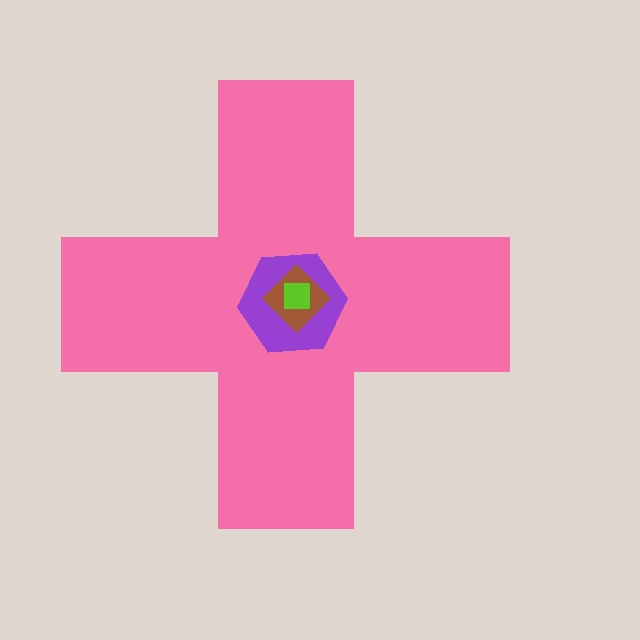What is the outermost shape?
The pink cross.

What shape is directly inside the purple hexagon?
The brown diamond.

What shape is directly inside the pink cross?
The purple hexagon.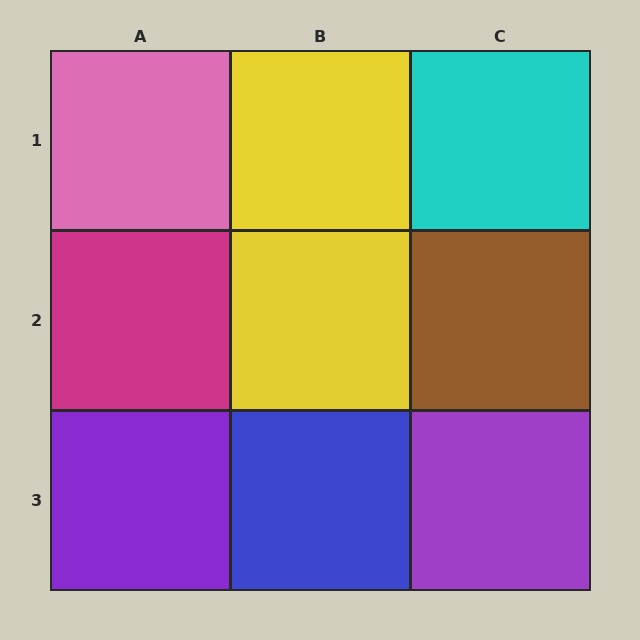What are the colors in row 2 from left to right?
Magenta, yellow, brown.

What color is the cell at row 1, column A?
Pink.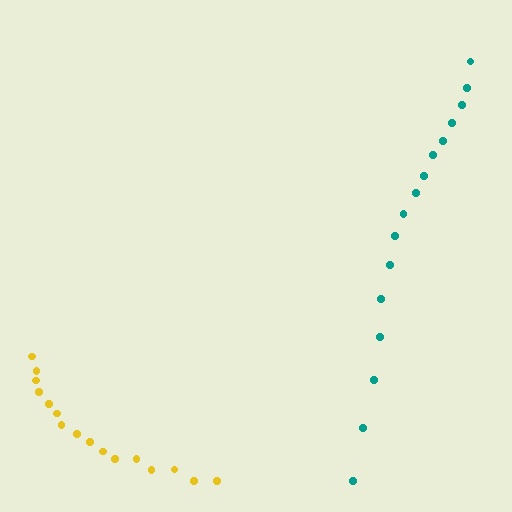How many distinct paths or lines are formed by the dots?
There are 2 distinct paths.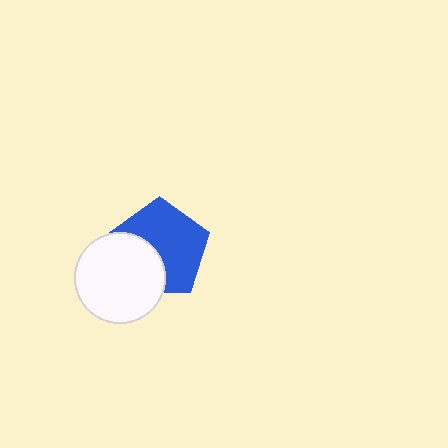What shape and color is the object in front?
The object in front is a white circle.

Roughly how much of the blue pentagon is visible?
About half of it is visible (roughly 64%).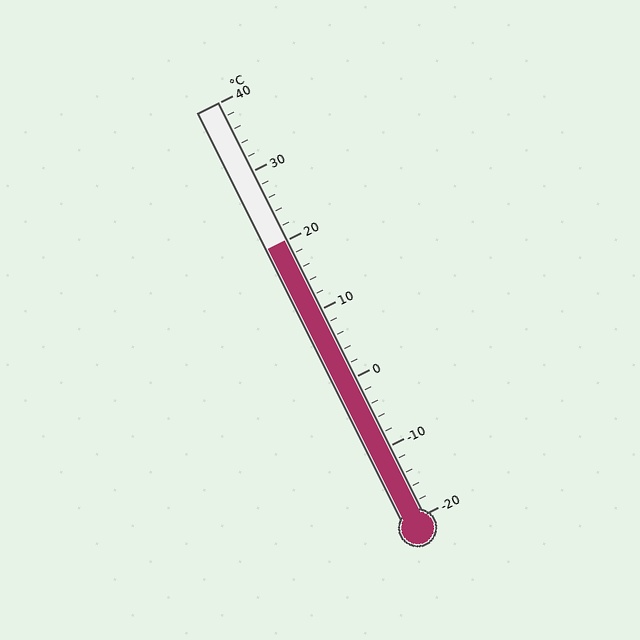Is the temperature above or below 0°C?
The temperature is above 0°C.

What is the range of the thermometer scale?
The thermometer scale ranges from -20°C to 40°C.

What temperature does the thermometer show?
The thermometer shows approximately 20°C.